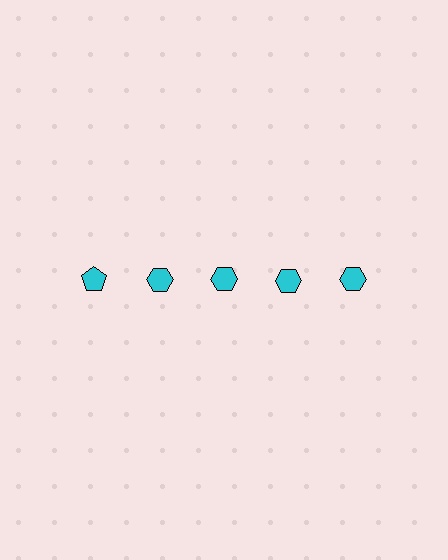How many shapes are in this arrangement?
There are 5 shapes arranged in a grid pattern.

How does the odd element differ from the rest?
It has a different shape: pentagon instead of hexagon.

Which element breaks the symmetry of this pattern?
The cyan pentagon in the top row, leftmost column breaks the symmetry. All other shapes are cyan hexagons.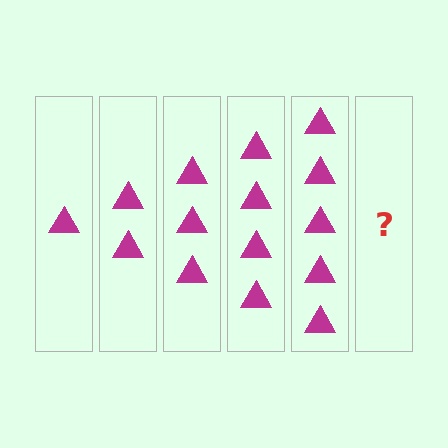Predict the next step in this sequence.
The next step is 6 triangles.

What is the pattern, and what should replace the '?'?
The pattern is that each step adds one more triangle. The '?' should be 6 triangles.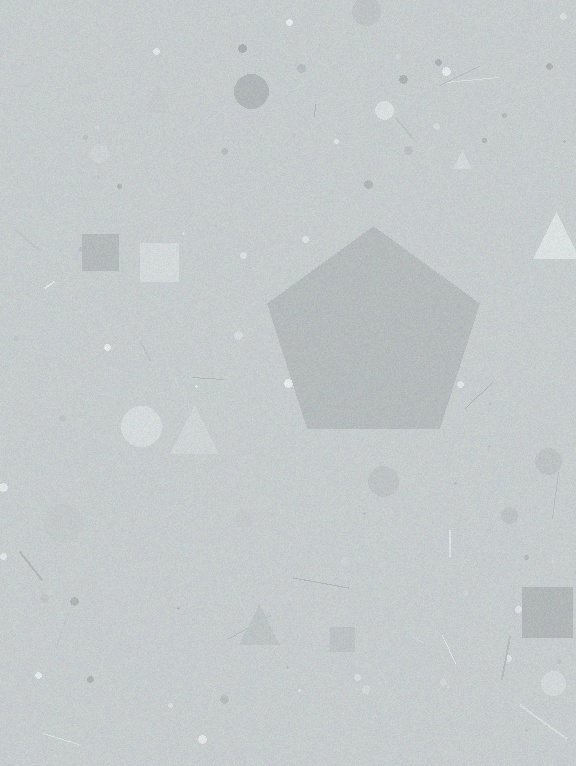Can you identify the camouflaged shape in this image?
The camouflaged shape is a pentagon.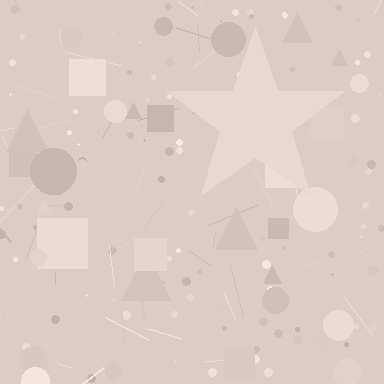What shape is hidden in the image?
A star is hidden in the image.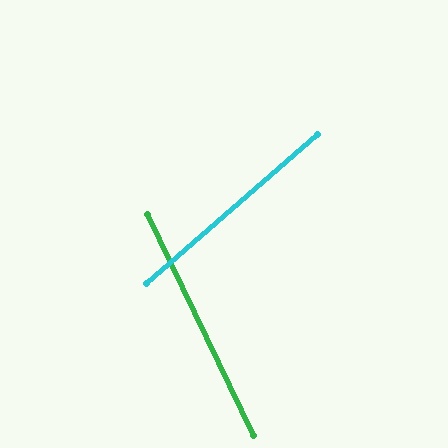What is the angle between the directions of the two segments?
Approximately 75 degrees.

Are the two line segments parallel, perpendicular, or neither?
Neither parallel nor perpendicular — they differ by about 75°.